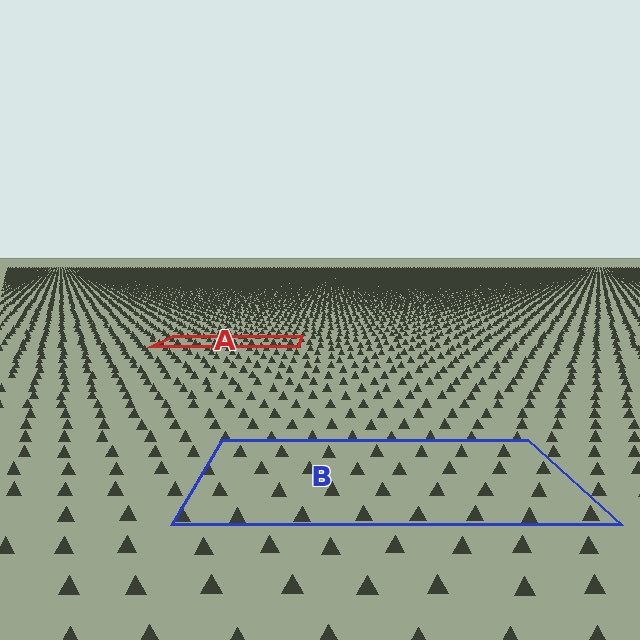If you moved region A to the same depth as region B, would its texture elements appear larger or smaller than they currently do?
They would appear larger. At a closer depth, the same texture elements are projected at a bigger on-screen size.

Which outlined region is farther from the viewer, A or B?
Region A is farther from the viewer — the texture elements inside it appear smaller and more densely packed.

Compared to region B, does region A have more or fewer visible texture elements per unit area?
Region A has more texture elements per unit area — they are packed more densely because it is farther away.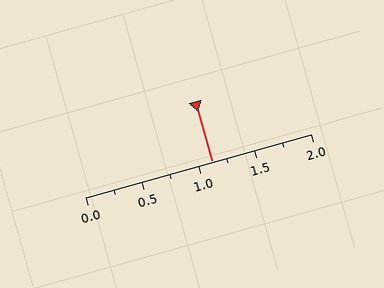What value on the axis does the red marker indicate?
The marker indicates approximately 1.12.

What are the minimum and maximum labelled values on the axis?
The axis runs from 0.0 to 2.0.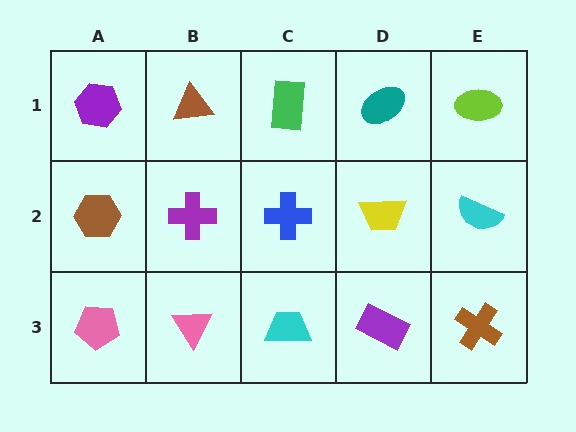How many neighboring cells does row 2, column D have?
4.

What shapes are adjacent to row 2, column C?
A green rectangle (row 1, column C), a cyan trapezoid (row 3, column C), a purple cross (row 2, column B), a yellow trapezoid (row 2, column D).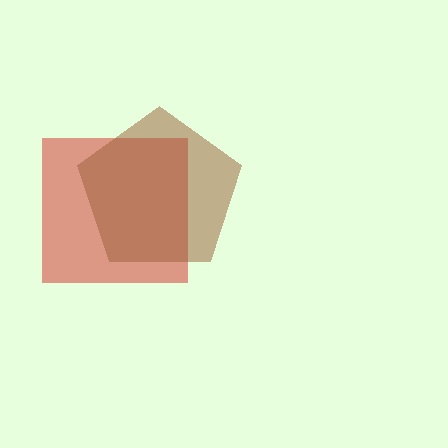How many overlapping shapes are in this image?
There are 2 overlapping shapes in the image.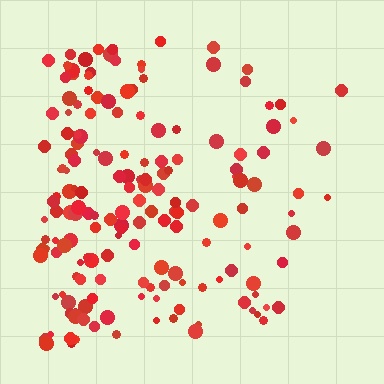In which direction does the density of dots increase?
From right to left, with the left side densest.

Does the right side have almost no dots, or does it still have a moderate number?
Still a moderate number, just noticeably fewer than the left.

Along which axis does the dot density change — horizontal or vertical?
Horizontal.